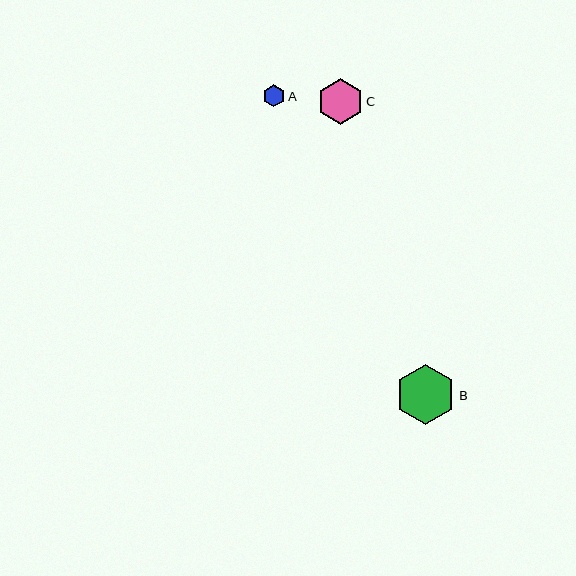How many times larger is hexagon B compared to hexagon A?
Hexagon B is approximately 2.7 times the size of hexagon A.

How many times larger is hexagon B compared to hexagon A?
Hexagon B is approximately 2.7 times the size of hexagon A.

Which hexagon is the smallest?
Hexagon A is the smallest with a size of approximately 22 pixels.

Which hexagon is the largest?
Hexagon B is the largest with a size of approximately 61 pixels.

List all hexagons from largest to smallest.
From largest to smallest: B, C, A.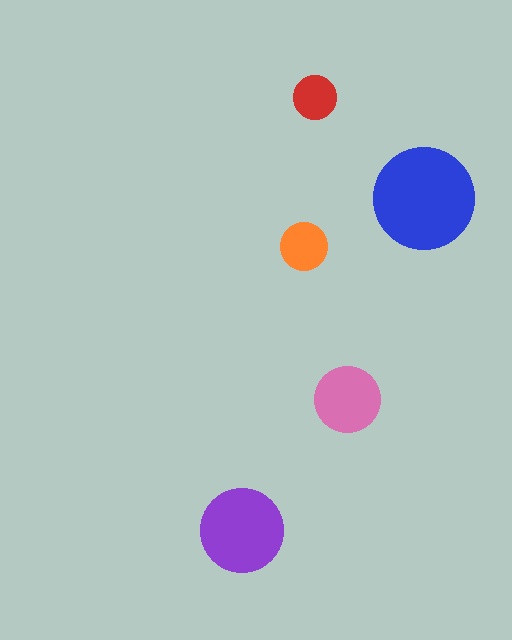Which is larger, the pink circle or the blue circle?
The blue one.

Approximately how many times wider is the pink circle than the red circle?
About 1.5 times wider.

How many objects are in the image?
There are 5 objects in the image.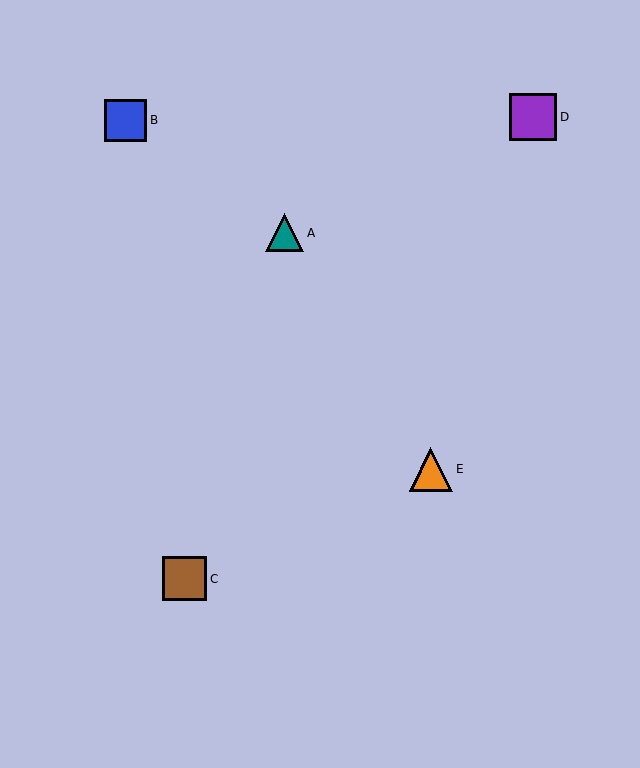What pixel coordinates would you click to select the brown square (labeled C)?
Click at (185, 579) to select the brown square C.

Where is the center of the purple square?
The center of the purple square is at (533, 117).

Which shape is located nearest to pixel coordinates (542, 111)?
The purple square (labeled D) at (533, 117) is nearest to that location.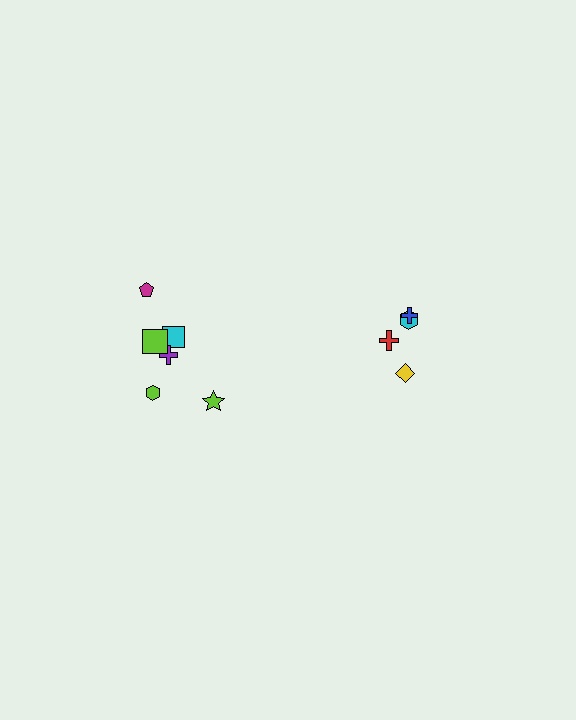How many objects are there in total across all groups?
There are 10 objects.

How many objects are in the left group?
There are 6 objects.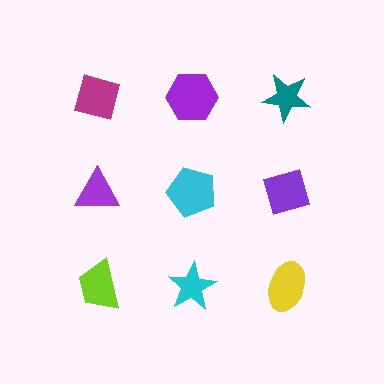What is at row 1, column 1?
A magenta square.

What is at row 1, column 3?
A teal star.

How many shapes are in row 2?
3 shapes.